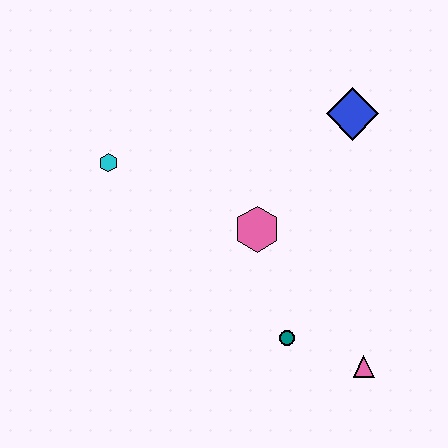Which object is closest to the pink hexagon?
The teal circle is closest to the pink hexagon.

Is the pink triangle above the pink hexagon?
No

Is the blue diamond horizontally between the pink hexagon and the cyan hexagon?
No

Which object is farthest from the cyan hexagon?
The pink triangle is farthest from the cyan hexagon.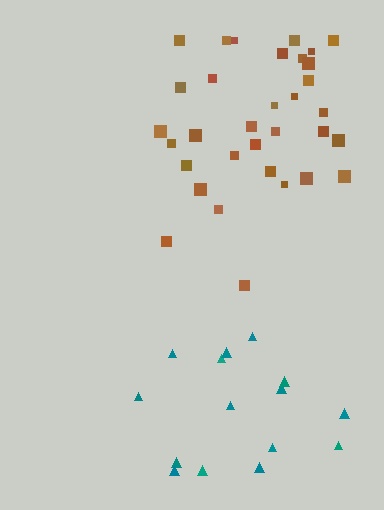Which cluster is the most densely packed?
Brown.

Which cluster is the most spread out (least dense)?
Teal.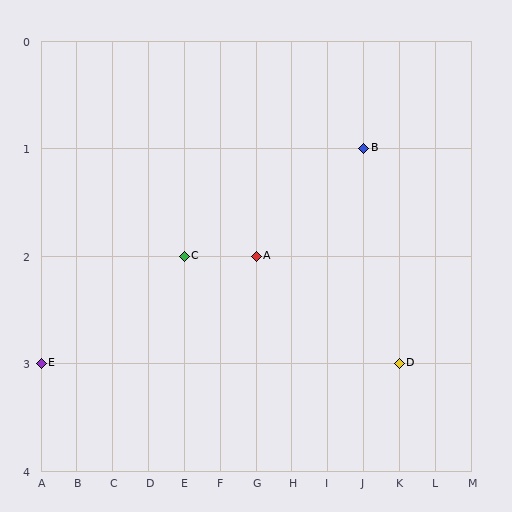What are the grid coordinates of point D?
Point D is at grid coordinates (K, 3).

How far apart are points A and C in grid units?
Points A and C are 2 columns apart.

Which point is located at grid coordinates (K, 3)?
Point D is at (K, 3).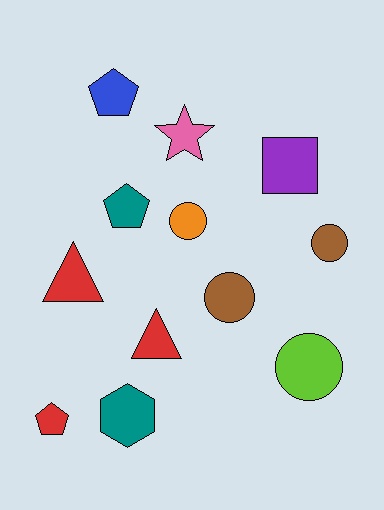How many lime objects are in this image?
There is 1 lime object.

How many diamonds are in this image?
There are no diamonds.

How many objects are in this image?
There are 12 objects.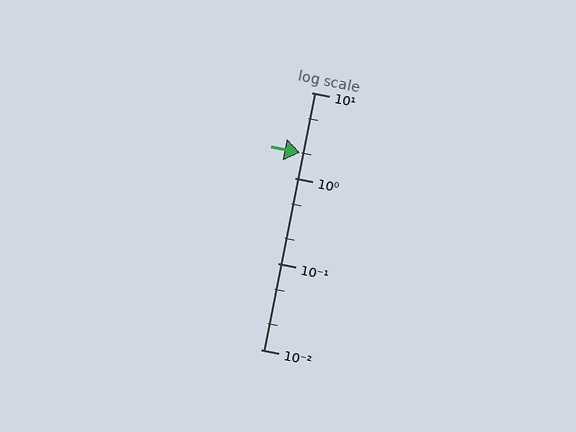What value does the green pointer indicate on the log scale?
The pointer indicates approximately 2.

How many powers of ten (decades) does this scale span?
The scale spans 3 decades, from 0.01 to 10.